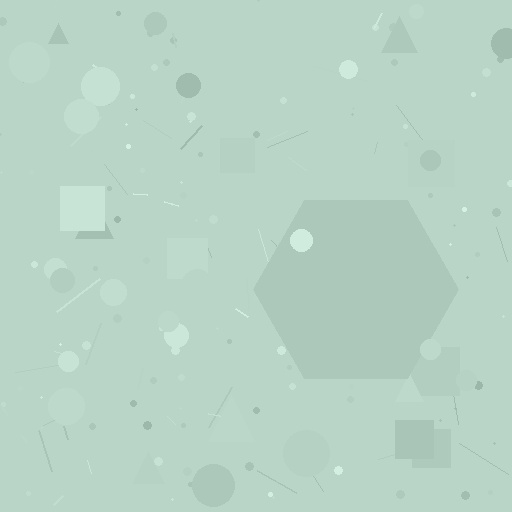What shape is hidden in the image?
A hexagon is hidden in the image.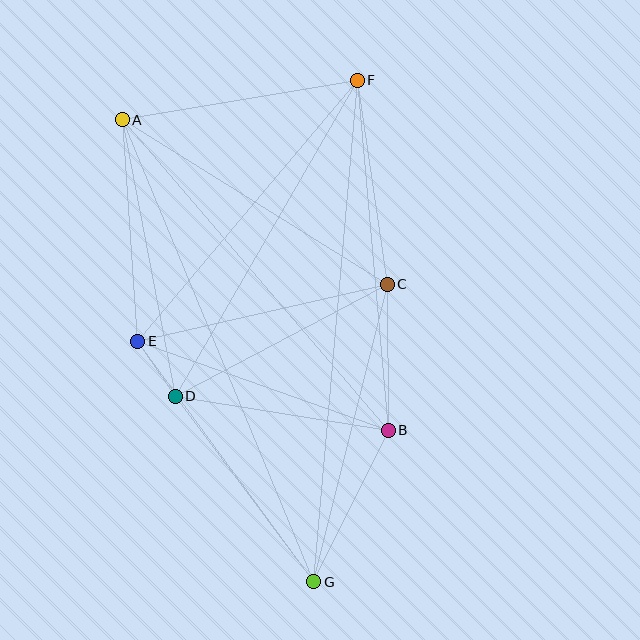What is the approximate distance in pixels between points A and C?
The distance between A and C is approximately 312 pixels.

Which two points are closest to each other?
Points D and E are closest to each other.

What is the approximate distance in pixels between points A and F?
The distance between A and F is approximately 238 pixels.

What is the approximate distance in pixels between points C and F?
The distance between C and F is approximately 206 pixels.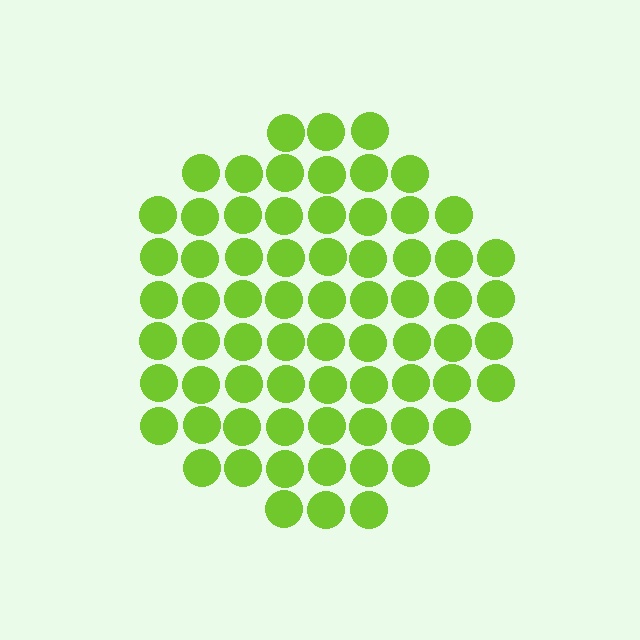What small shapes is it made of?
It is made of small circles.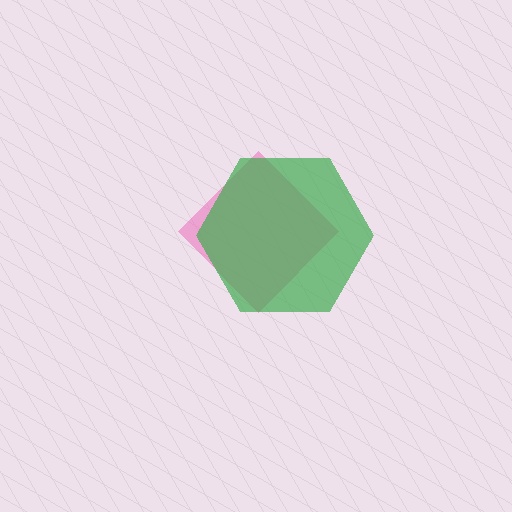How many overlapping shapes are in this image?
There are 2 overlapping shapes in the image.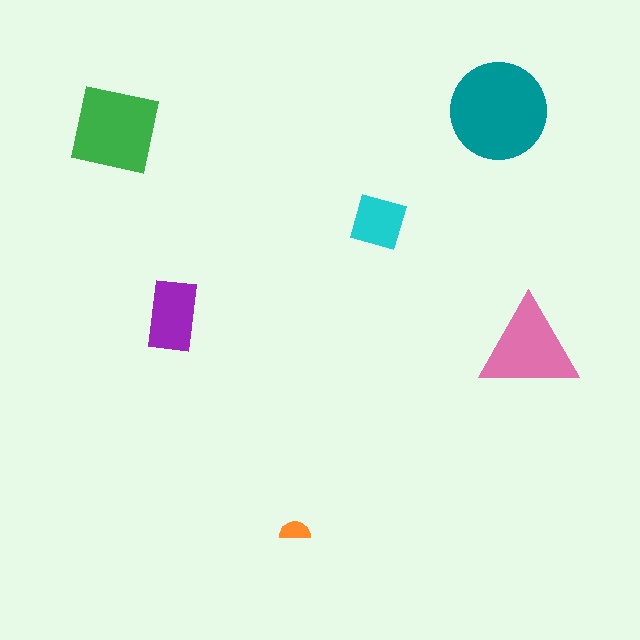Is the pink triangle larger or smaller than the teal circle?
Smaller.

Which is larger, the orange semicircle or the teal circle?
The teal circle.